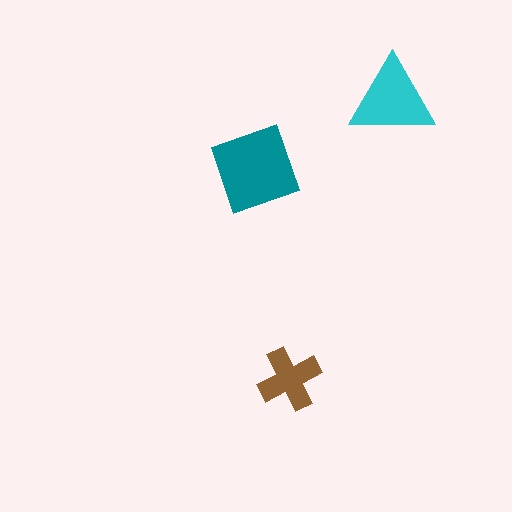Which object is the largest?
The teal square.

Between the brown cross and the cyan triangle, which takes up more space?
The cyan triangle.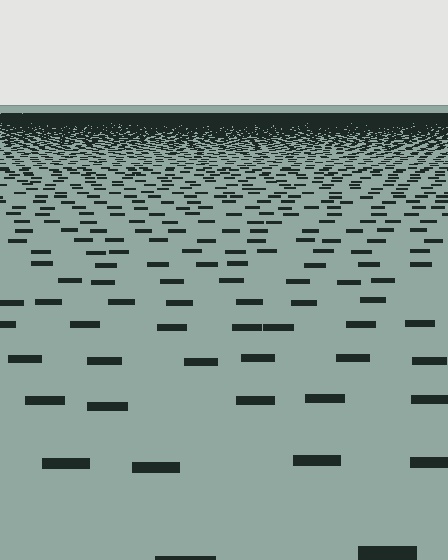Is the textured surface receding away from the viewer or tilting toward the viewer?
The surface is receding away from the viewer. Texture elements get smaller and denser toward the top.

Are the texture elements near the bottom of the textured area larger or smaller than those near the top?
Larger. Near the bottom, elements are closer to the viewer and appear at a bigger on-screen size.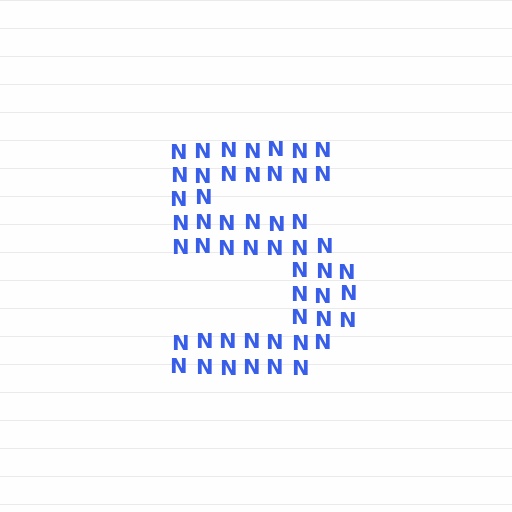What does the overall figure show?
The overall figure shows the digit 5.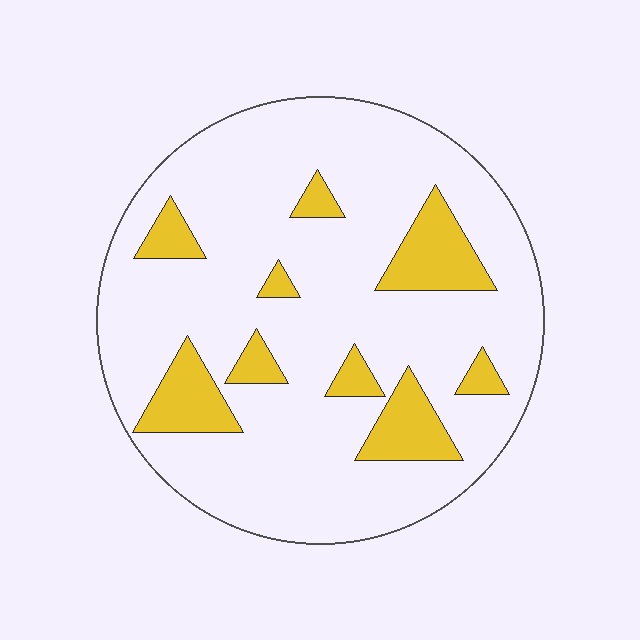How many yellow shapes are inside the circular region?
9.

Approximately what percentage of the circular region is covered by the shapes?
Approximately 15%.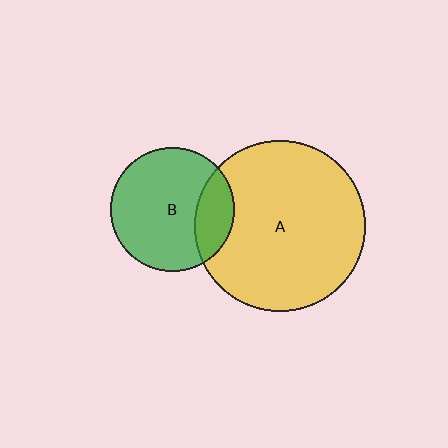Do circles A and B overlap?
Yes.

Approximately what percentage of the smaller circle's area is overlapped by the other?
Approximately 20%.